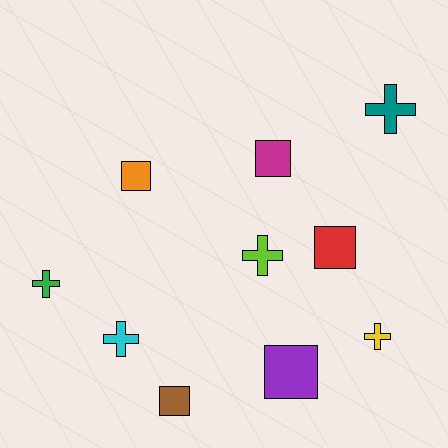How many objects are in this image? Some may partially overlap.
There are 10 objects.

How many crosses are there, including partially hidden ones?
There are 5 crosses.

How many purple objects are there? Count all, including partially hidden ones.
There is 1 purple object.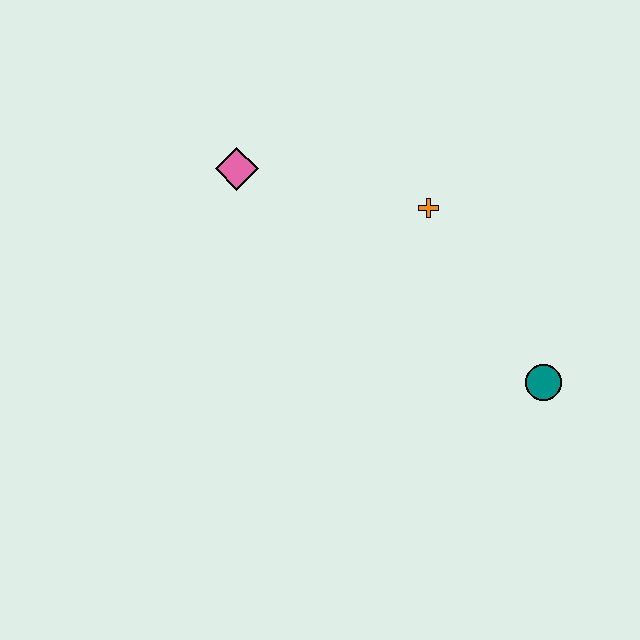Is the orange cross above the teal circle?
Yes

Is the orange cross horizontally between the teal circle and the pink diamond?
Yes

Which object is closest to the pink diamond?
The orange cross is closest to the pink diamond.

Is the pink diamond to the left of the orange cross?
Yes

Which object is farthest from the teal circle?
The pink diamond is farthest from the teal circle.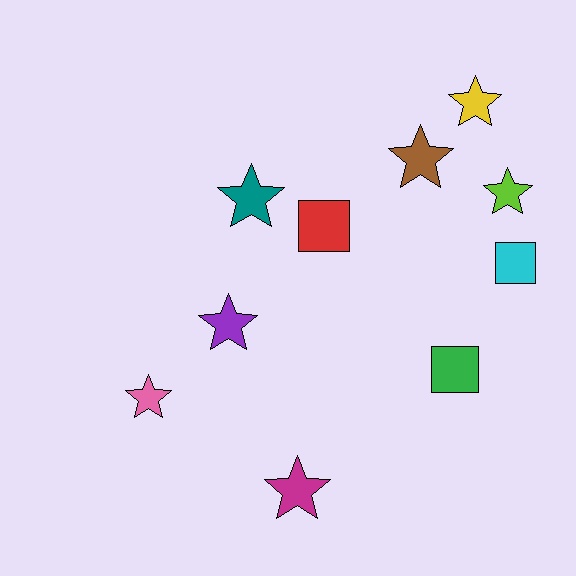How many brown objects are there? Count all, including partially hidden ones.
There is 1 brown object.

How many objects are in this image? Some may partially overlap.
There are 10 objects.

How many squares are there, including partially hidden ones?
There are 3 squares.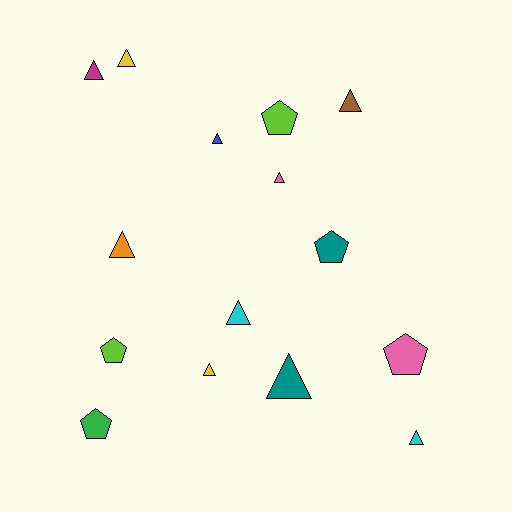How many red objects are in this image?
There are no red objects.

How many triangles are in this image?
There are 10 triangles.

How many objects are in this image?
There are 15 objects.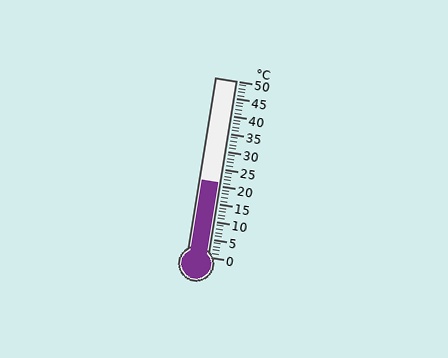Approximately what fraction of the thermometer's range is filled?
The thermometer is filled to approximately 40% of its range.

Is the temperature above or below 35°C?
The temperature is below 35°C.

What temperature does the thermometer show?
The thermometer shows approximately 21°C.